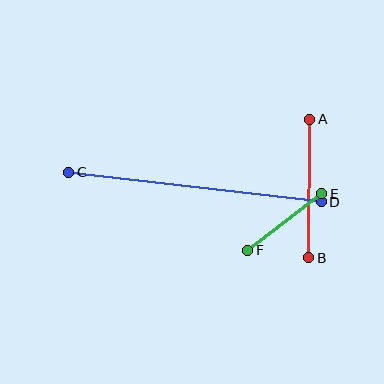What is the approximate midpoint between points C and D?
The midpoint is at approximately (195, 187) pixels.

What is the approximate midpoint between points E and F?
The midpoint is at approximately (285, 222) pixels.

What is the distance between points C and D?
The distance is approximately 254 pixels.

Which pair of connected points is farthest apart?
Points C and D are farthest apart.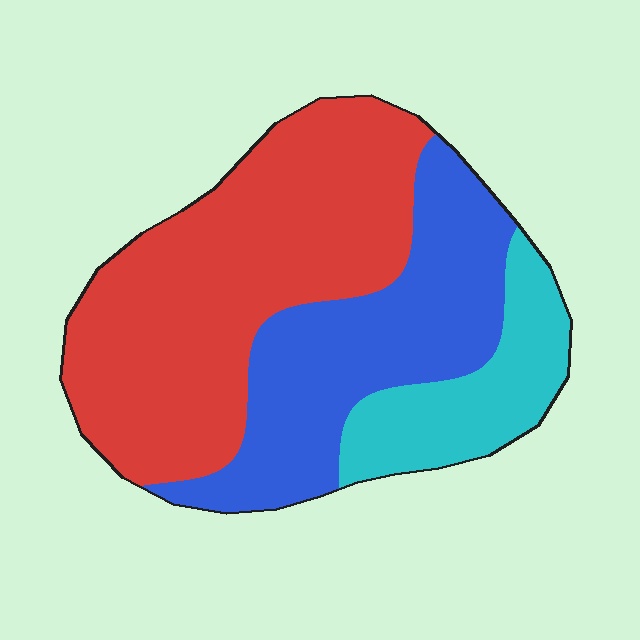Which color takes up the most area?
Red, at roughly 50%.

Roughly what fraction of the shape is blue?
Blue covers about 35% of the shape.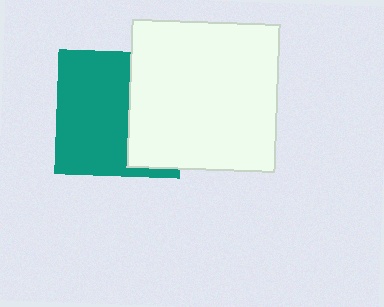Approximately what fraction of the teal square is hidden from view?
Roughly 39% of the teal square is hidden behind the white square.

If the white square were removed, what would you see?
You would see the complete teal square.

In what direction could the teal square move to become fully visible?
The teal square could move left. That would shift it out from behind the white square entirely.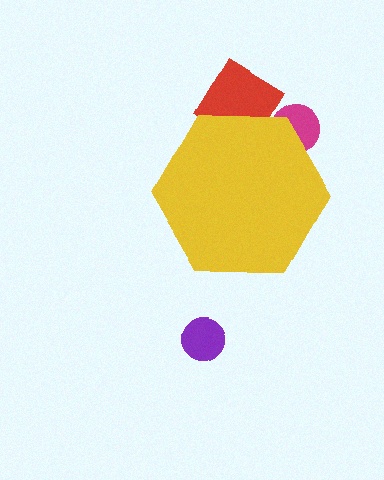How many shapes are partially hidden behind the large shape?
2 shapes are partially hidden.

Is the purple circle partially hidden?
No, the purple circle is fully visible.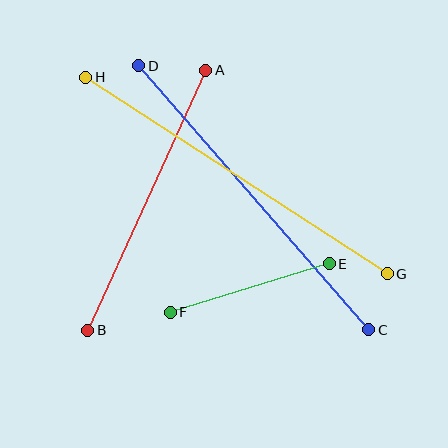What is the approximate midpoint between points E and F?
The midpoint is at approximately (250, 288) pixels.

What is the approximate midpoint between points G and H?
The midpoint is at approximately (237, 175) pixels.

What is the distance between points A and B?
The distance is approximately 285 pixels.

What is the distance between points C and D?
The distance is approximately 350 pixels.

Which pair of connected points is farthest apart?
Points G and H are farthest apart.